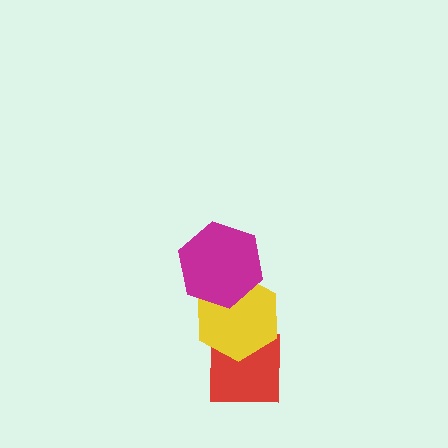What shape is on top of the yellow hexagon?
The magenta hexagon is on top of the yellow hexagon.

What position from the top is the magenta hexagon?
The magenta hexagon is 1st from the top.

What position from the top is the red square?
The red square is 3rd from the top.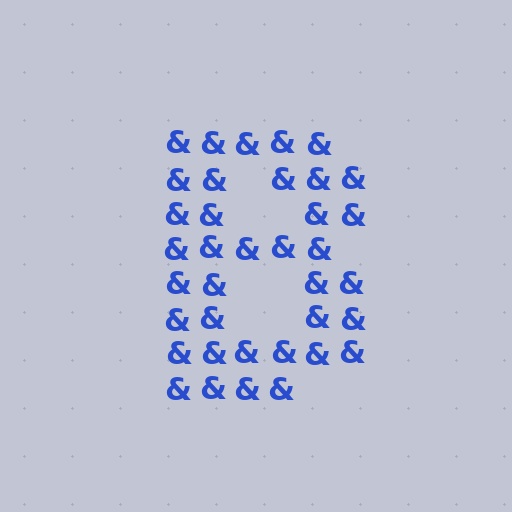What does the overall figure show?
The overall figure shows the letter B.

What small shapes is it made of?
It is made of small ampersands.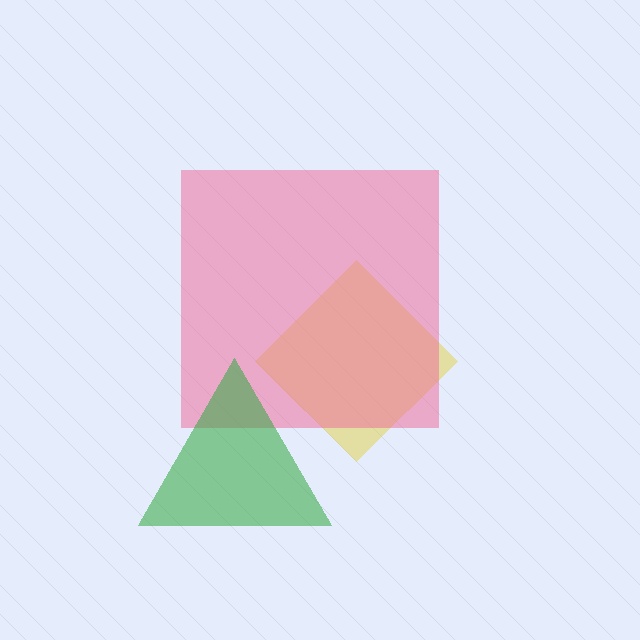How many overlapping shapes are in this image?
There are 3 overlapping shapes in the image.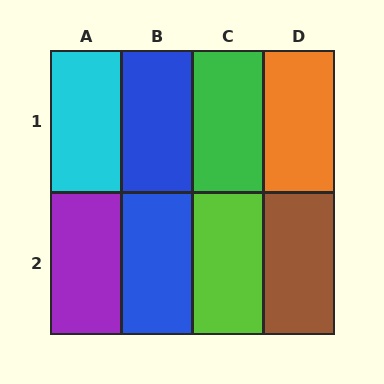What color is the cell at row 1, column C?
Green.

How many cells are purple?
1 cell is purple.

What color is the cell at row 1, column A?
Cyan.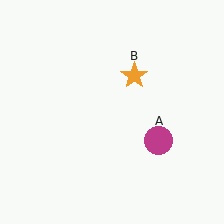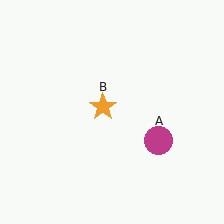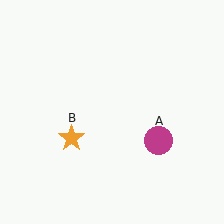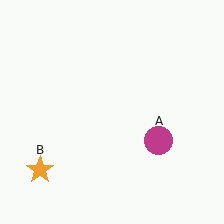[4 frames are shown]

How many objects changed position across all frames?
1 object changed position: orange star (object B).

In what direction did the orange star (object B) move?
The orange star (object B) moved down and to the left.